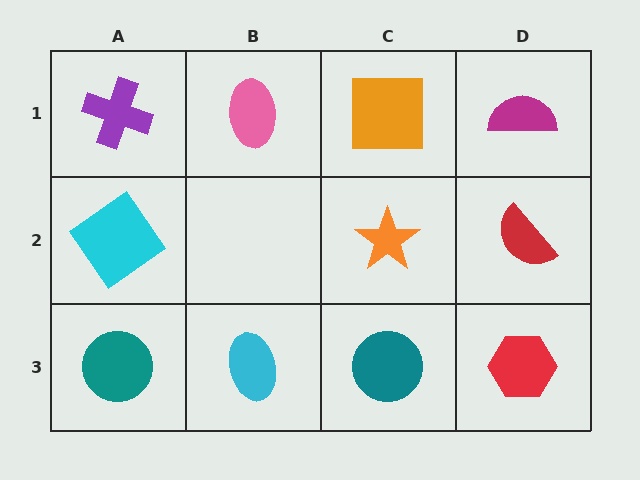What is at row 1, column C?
An orange square.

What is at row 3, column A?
A teal circle.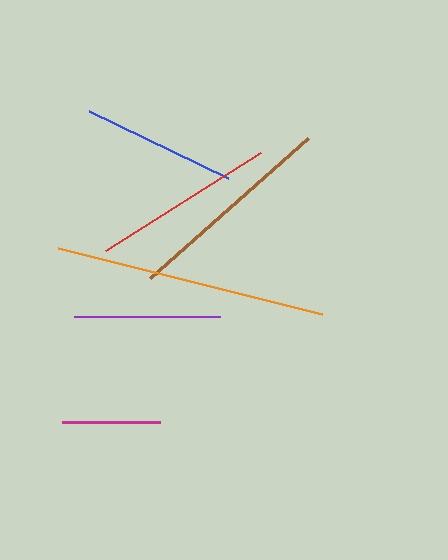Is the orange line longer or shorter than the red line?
The orange line is longer than the red line.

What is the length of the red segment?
The red segment is approximately 183 pixels long.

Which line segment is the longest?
The orange line is the longest at approximately 272 pixels.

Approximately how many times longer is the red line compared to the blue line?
The red line is approximately 1.2 times the length of the blue line.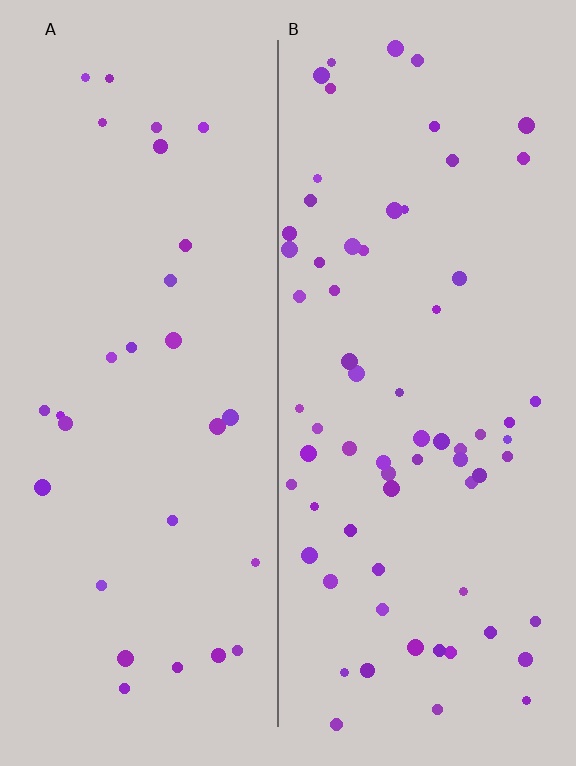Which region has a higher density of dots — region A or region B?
B (the right).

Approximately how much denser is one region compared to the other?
Approximately 2.3× — region B over region A.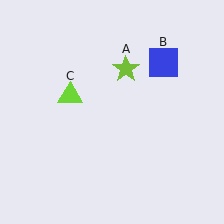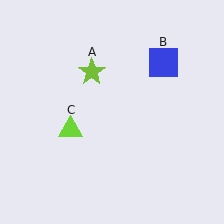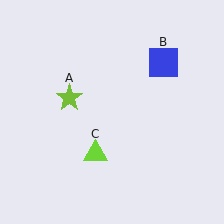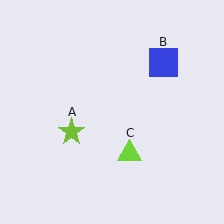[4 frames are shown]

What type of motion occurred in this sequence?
The lime star (object A), lime triangle (object C) rotated counterclockwise around the center of the scene.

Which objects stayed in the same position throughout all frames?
Blue square (object B) remained stationary.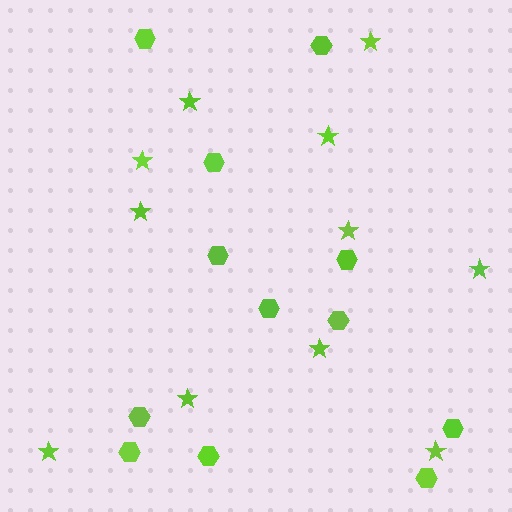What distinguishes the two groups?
There are 2 groups: one group of stars (11) and one group of hexagons (12).